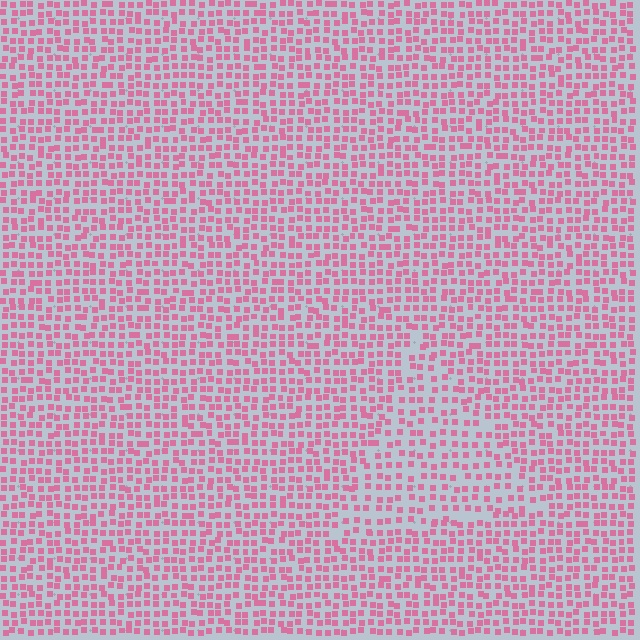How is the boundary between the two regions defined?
The boundary is defined by a change in element density (approximately 1.5x ratio). All elements are the same color, size, and shape.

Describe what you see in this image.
The image contains small pink elements arranged at two different densities. A triangle-shaped region is visible where the elements are less densely packed than the surrounding area.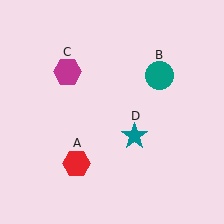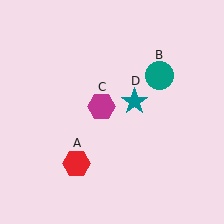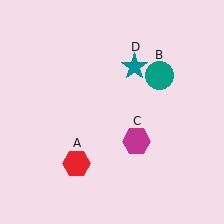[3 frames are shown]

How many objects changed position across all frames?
2 objects changed position: magenta hexagon (object C), teal star (object D).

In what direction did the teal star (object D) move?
The teal star (object D) moved up.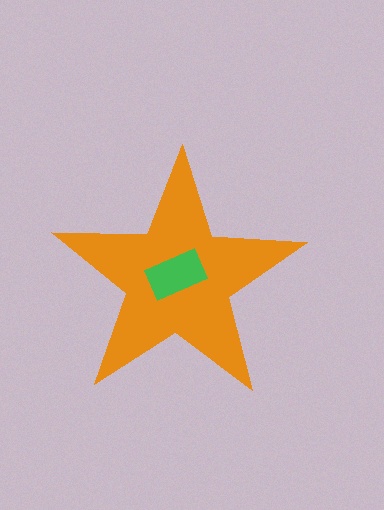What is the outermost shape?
The orange star.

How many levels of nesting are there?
2.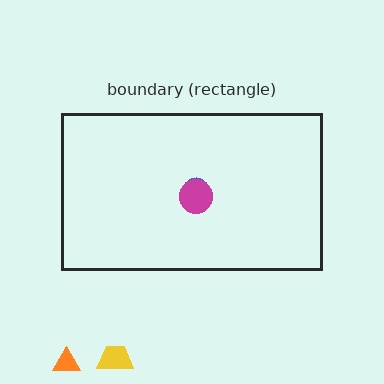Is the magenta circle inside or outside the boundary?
Inside.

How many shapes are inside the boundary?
2 inside, 2 outside.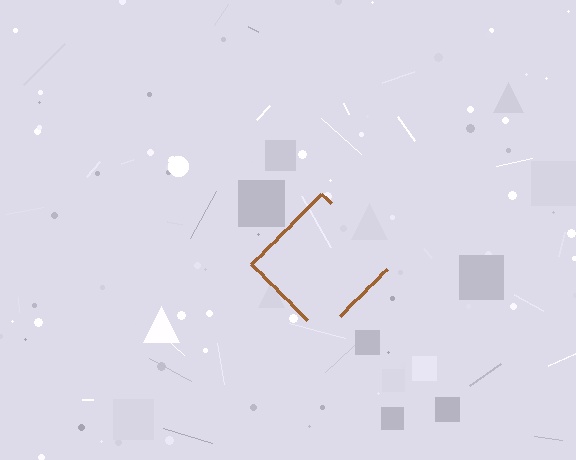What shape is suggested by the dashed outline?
The dashed outline suggests a diamond.